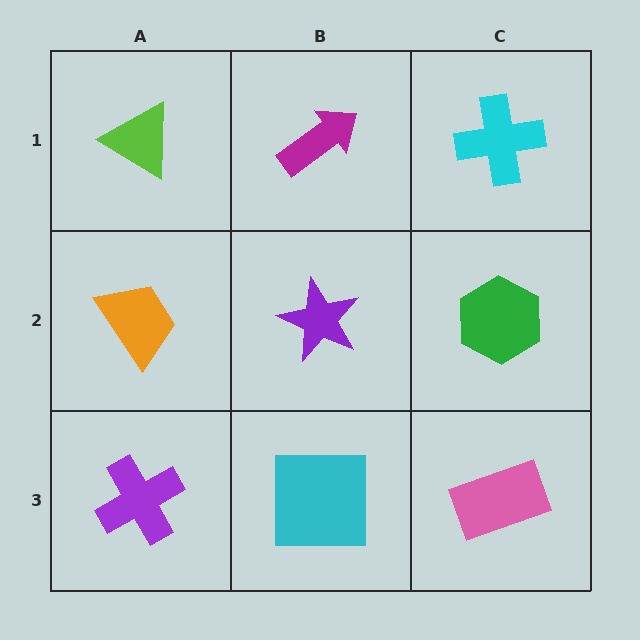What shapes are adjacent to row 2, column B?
A magenta arrow (row 1, column B), a cyan square (row 3, column B), an orange trapezoid (row 2, column A), a green hexagon (row 2, column C).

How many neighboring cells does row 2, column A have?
3.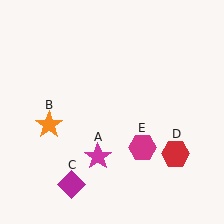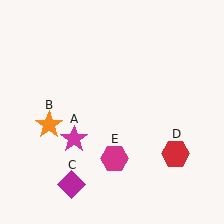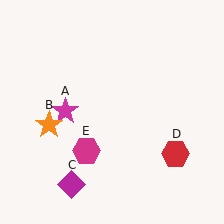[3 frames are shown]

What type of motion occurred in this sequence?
The magenta star (object A), magenta hexagon (object E) rotated clockwise around the center of the scene.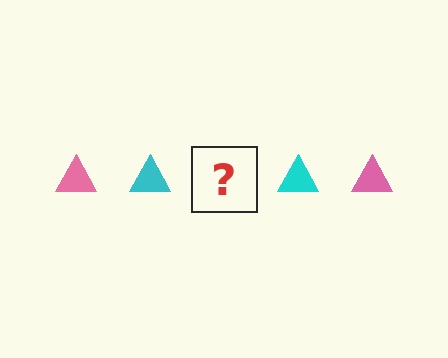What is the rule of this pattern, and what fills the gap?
The rule is that the pattern cycles through pink, cyan triangles. The gap should be filled with a pink triangle.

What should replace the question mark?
The question mark should be replaced with a pink triangle.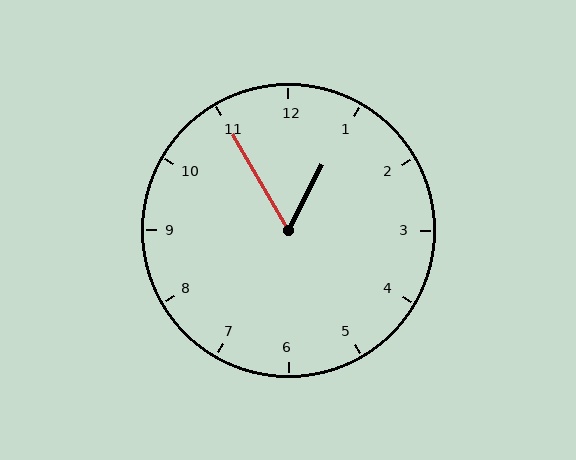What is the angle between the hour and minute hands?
Approximately 58 degrees.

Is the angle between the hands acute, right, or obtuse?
It is acute.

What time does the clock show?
12:55.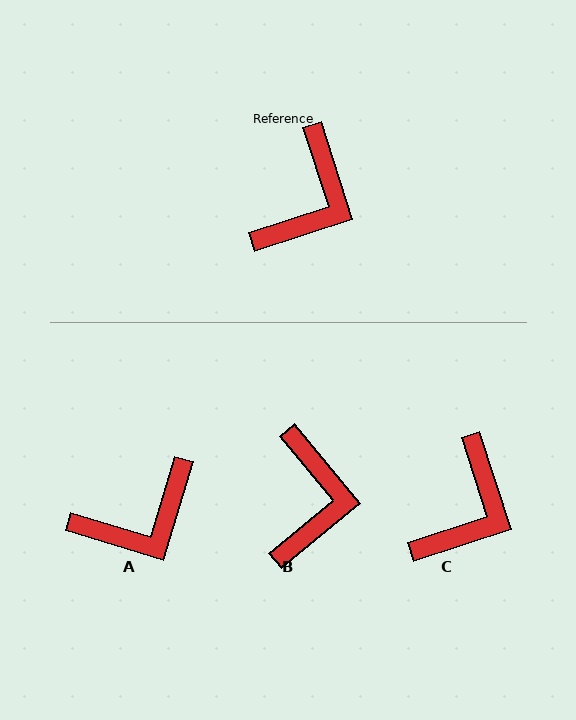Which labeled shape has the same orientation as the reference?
C.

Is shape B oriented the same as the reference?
No, it is off by about 22 degrees.